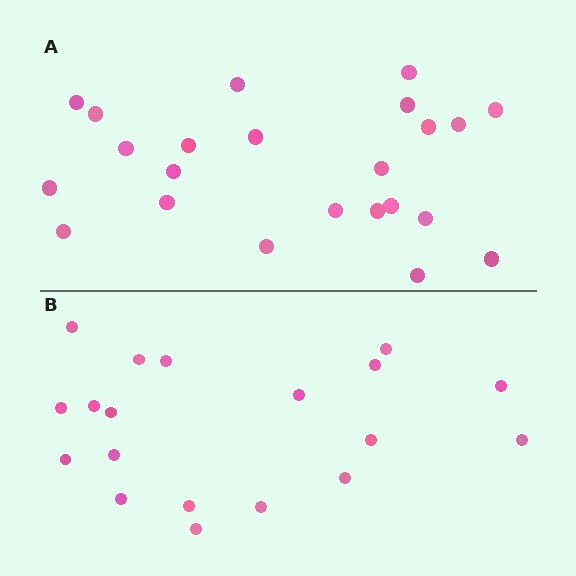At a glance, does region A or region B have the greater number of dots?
Region A (the top region) has more dots.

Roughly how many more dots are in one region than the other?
Region A has about 4 more dots than region B.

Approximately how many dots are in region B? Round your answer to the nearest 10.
About 20 dots. (The exact count is 19, which rounds to 20.)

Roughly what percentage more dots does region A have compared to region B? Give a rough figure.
About 20% more.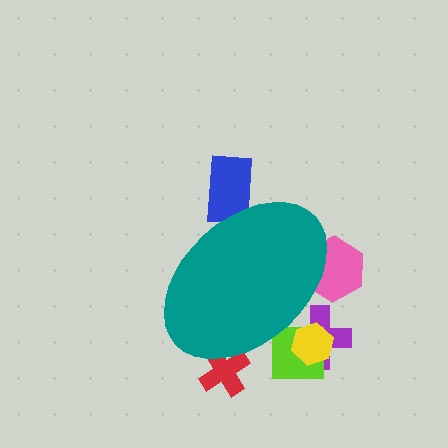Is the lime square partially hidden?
Yes, the lime square is partially hidden behind the teal ellipse.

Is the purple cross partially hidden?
Yes, the purple cross is partially hidden behind the teal ellipse.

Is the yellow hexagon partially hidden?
Yes, the yellow hexagon is partially hidden behind the teal ellipse.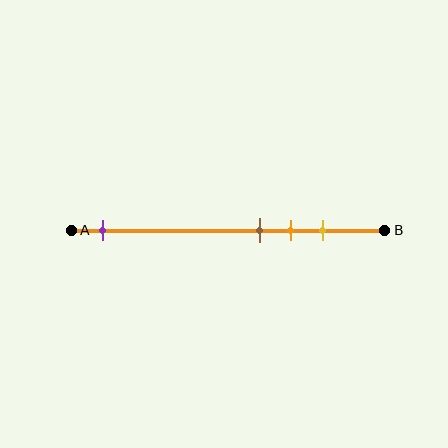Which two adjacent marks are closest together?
The brown and orange marks are the closest adjacent pair.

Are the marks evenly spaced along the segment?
No, the marks are not evenly spaced.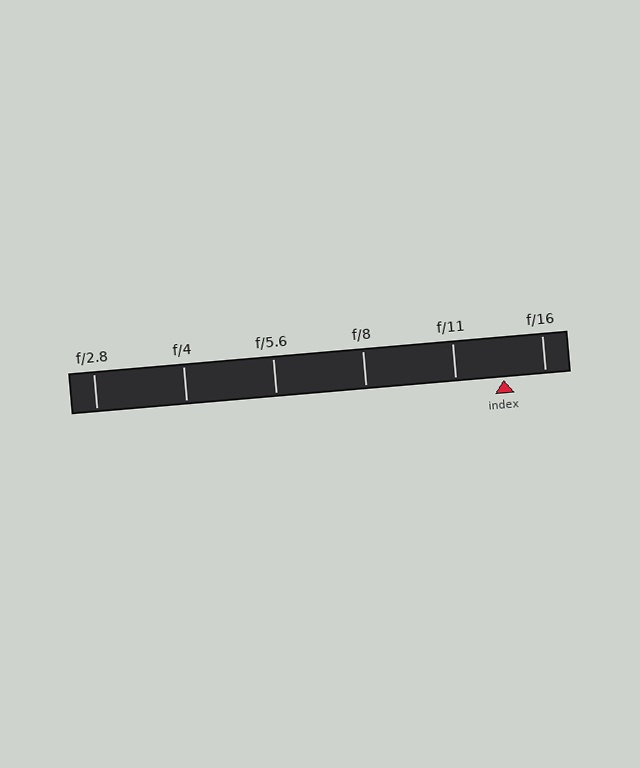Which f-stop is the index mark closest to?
The index mark is closest to f/16.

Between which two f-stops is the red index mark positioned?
The index mark is between f/11 and f/16.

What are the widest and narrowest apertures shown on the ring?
The widest aperture shown is f/2.8 and the narrowest is f/16.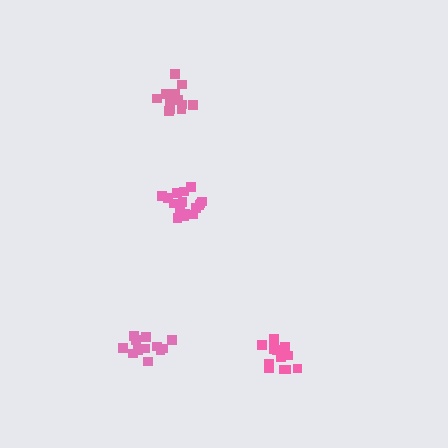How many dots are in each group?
Group 1: 16 dots, Group 2: 13 dots, Group 3: 13 dots, Group 4: 12 dots (54 total).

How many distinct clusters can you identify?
There are 4 distinct clusters.